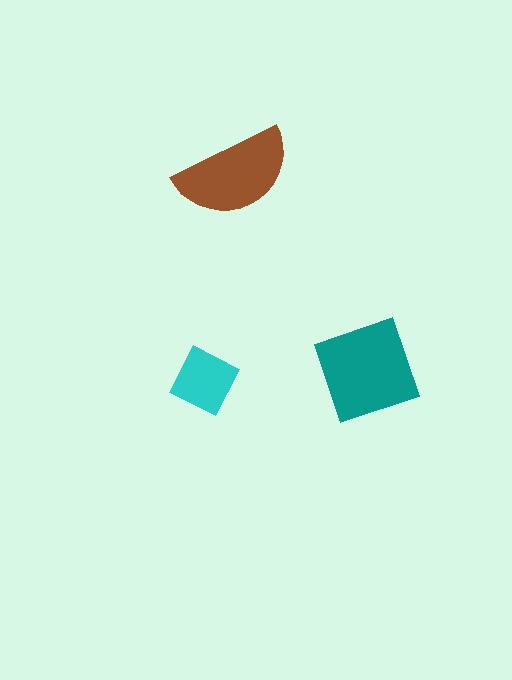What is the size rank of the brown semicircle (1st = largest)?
2nd.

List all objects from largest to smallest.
The teal square, the brown semicircle, the cyan diamond.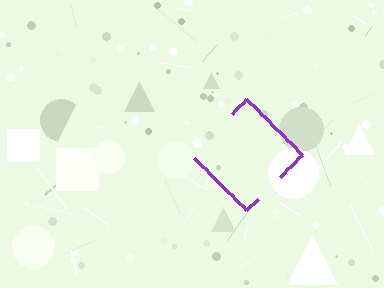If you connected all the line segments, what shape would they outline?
They would outline a diamond.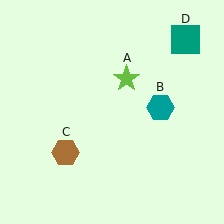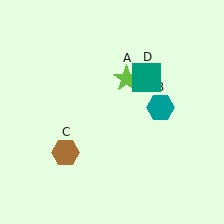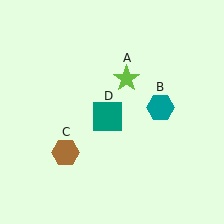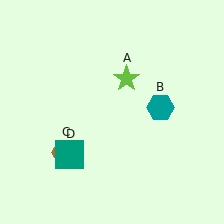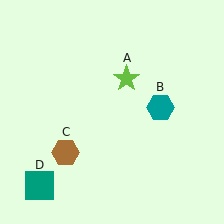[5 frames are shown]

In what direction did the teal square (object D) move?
The teal square (object D) moved down and to the left.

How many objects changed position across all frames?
1 object changed position: teal square (object D).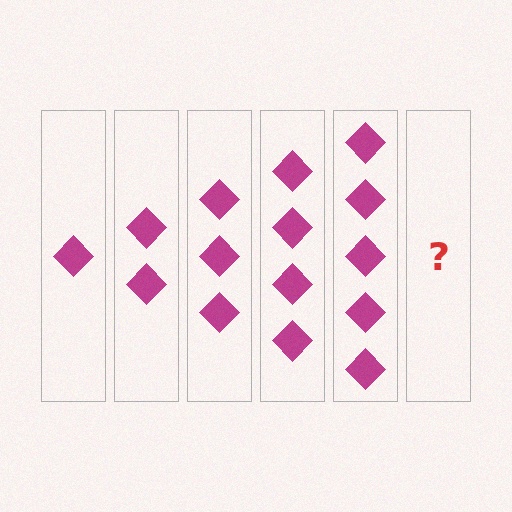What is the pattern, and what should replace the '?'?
The pattern is that each step adds one more diamond. The '?' should be 6 diamonds.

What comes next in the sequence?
The next element should be 6 diamonds.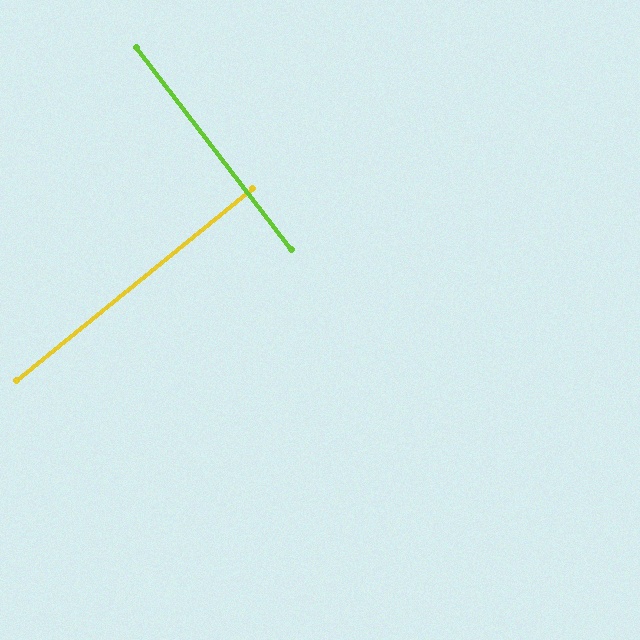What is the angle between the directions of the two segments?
Approximately 88 degrees.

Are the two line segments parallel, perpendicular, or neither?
Perpendicular — they meet at approximately 88°.